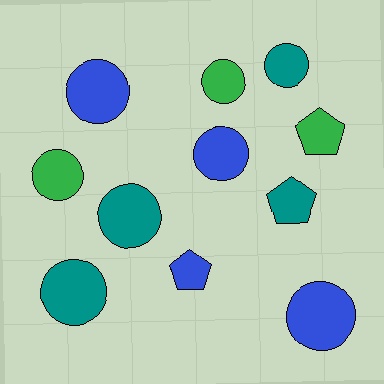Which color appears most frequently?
Teal, with 4 objects.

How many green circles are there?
There are 2 green circles.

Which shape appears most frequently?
Circle, with 8 objects.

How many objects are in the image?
There are 11 objects.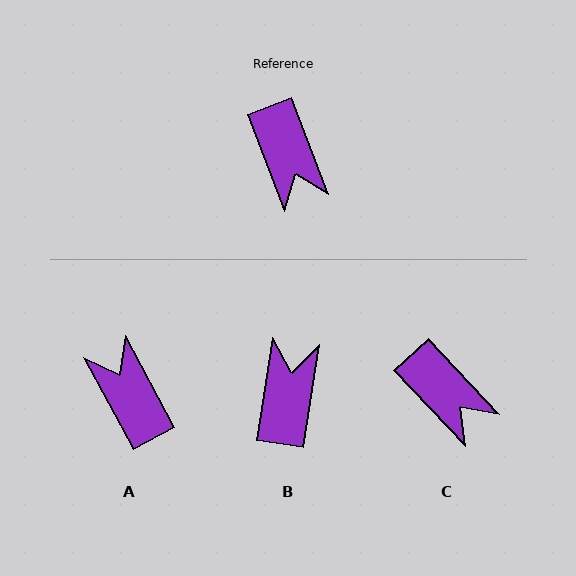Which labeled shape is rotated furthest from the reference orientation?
A, about 173 degrees away.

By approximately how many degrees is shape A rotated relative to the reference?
Approximately 173 degrees clockwise.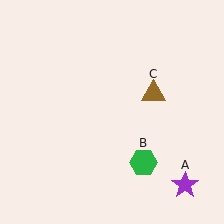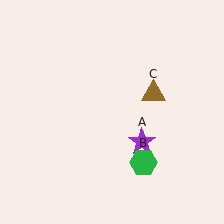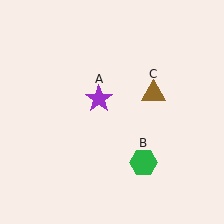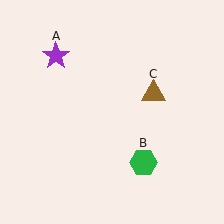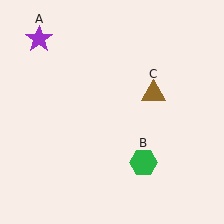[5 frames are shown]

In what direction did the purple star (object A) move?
The purple star (object A) moved up and to the left.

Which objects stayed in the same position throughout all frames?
Green hexagon (object B) and brown triangle (object C) remained stationary.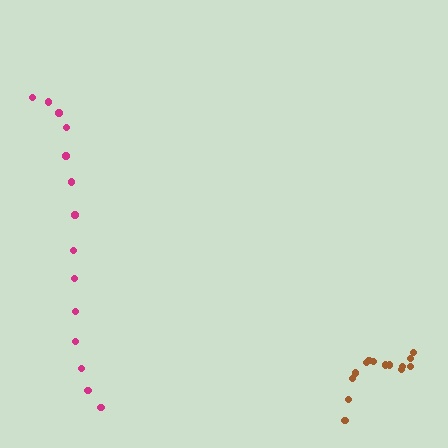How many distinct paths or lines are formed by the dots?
There are 2 distinct paths.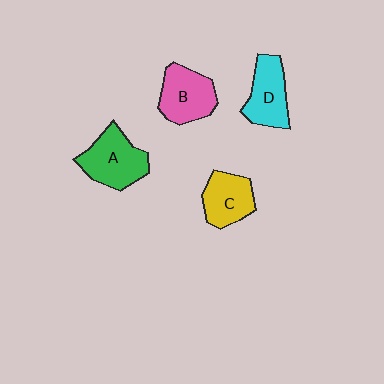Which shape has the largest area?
Shape A (green).